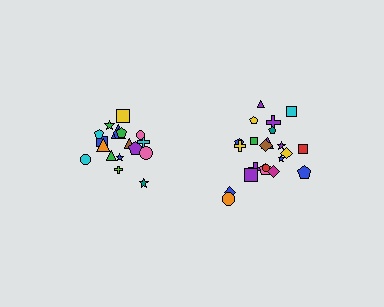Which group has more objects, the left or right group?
The right group.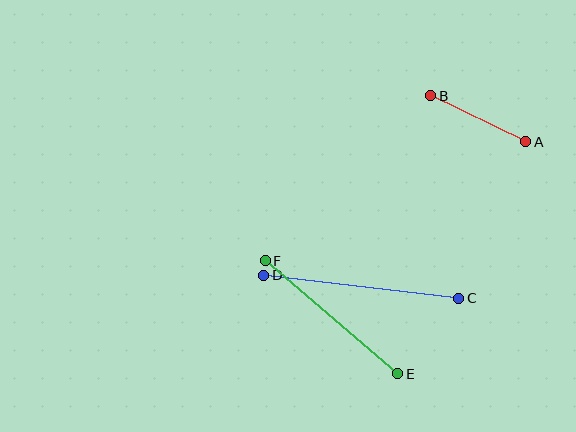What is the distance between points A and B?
The distance is approximately 106 pixels.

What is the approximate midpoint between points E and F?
The midpoint is at approximately (332, 317) pixels.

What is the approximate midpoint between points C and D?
The midpoint is at approximately (361, 287) pixels.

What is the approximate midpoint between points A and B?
The midpoint is at approximately (478, 119) pixels.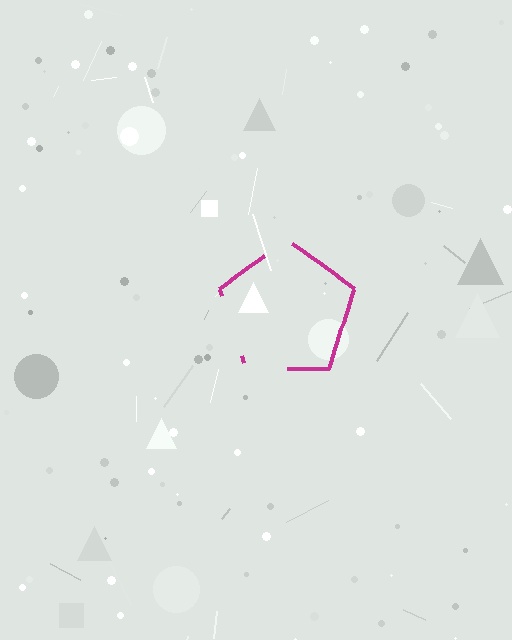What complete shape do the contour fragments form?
The contour fragments form a pentagon.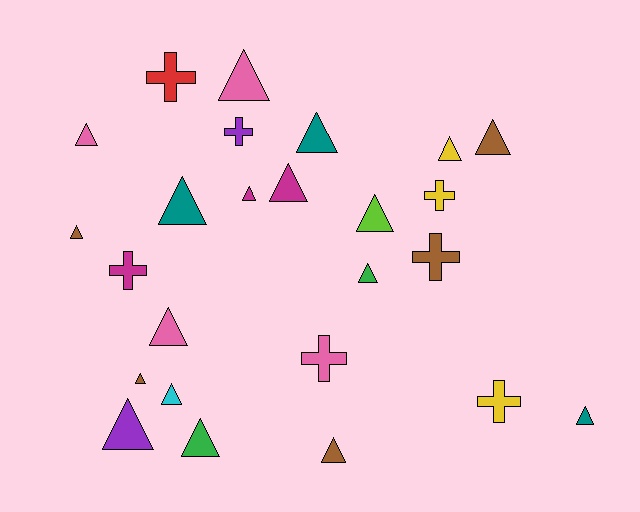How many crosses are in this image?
There are 7 crosses.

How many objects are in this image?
There are 25 objects.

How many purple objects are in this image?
There are 2 purple objects.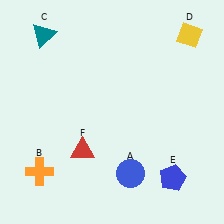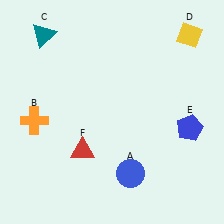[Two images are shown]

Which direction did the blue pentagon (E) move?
The blue pentagon (E) moved up.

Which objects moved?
The objects that moved are: the orange cross (B), the blue pentagon (E).